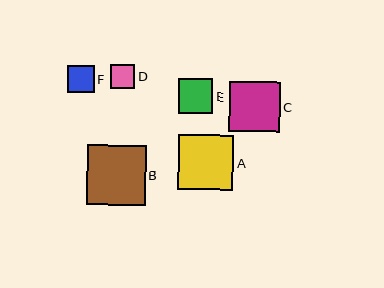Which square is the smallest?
Square D is the smallest with a size of approximately 25 pixels.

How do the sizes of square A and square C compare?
Square A and square C are approximately the same size.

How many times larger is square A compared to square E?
Square A is approximately 1.6 times the size of square E.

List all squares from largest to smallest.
From largest to smallest: B, A, C, E, F, D.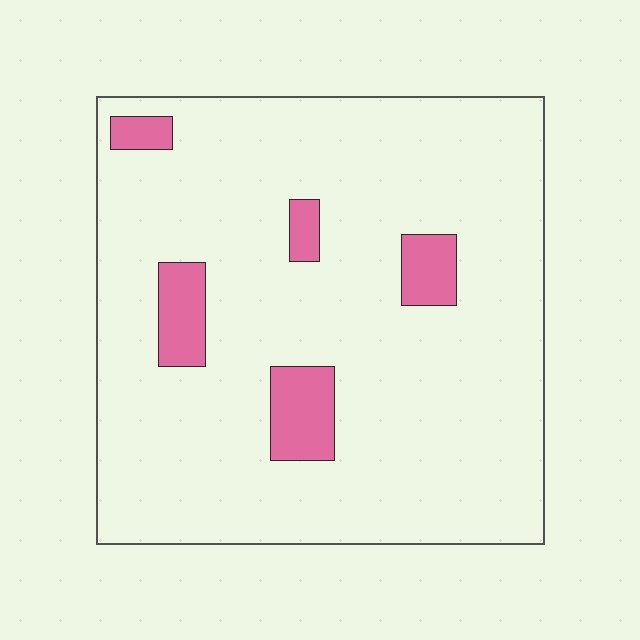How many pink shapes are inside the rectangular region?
5.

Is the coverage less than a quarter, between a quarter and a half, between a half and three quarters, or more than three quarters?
Less than a quarter.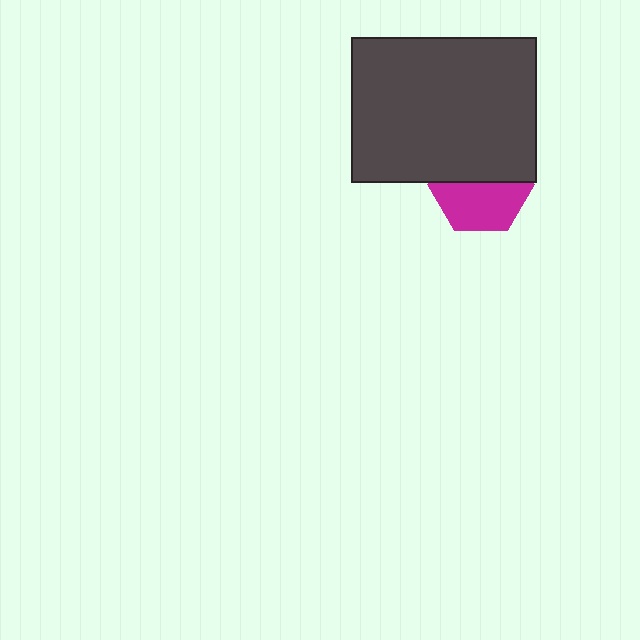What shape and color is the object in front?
The object in front is a dark gray rectangle.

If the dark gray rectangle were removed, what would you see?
You would see the complete magenta hexagon.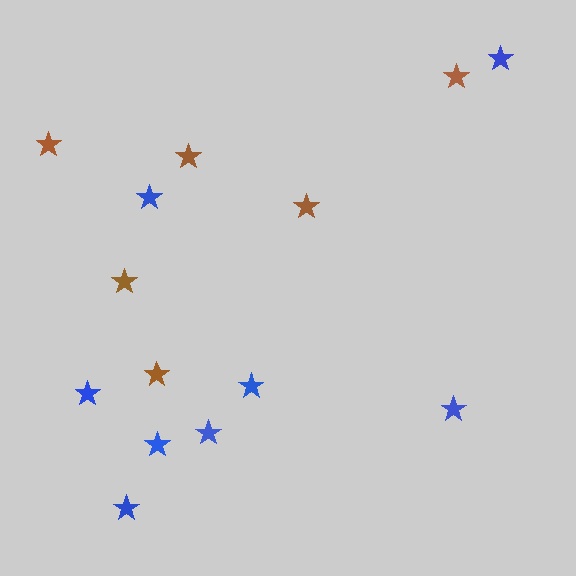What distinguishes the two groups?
There are 2 groups: one group of blue stars (8) and one group of brown stars (6).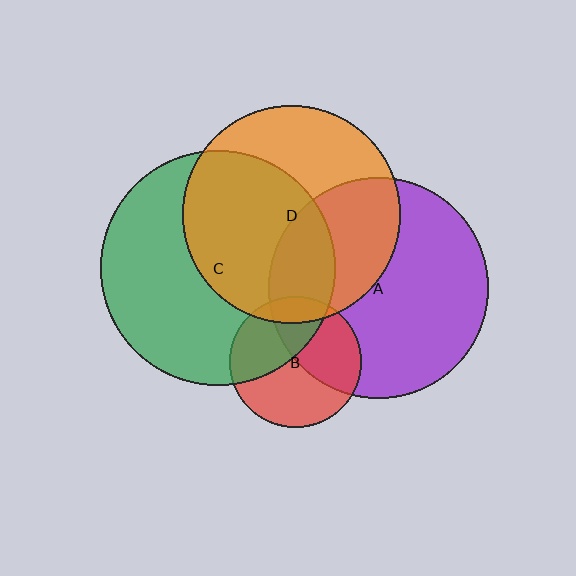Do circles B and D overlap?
Yes.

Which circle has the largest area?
Circle C (green).